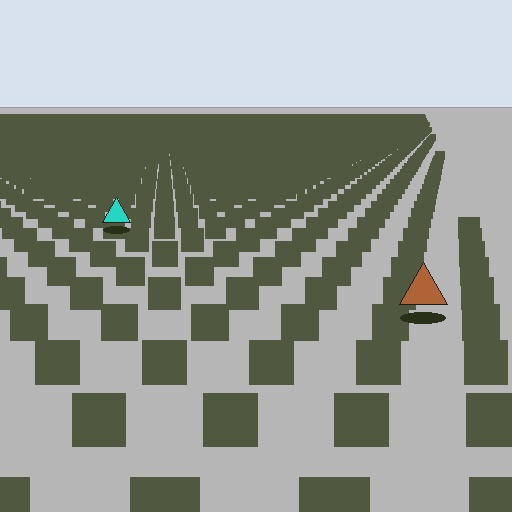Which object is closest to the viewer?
The brown triangle is closest. The texture marks near it are larger and more spread out.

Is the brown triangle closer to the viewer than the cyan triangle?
Yes. The brown triangle is closer — you can tell from the texture gradient: the ground texture is coarser near it.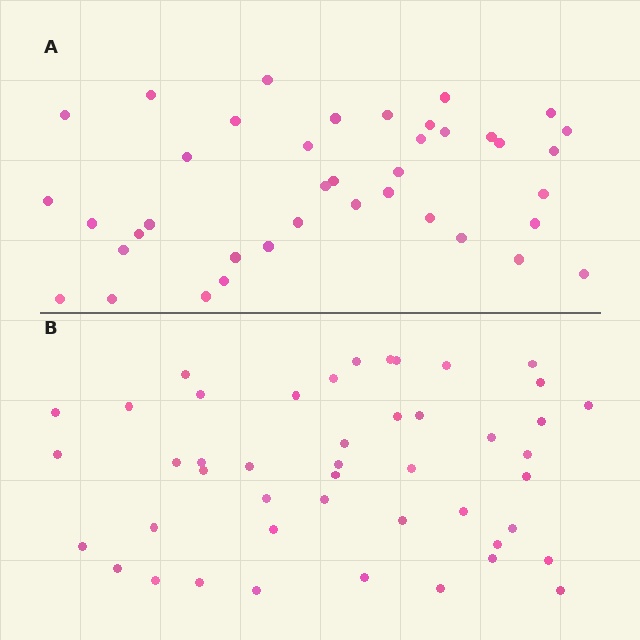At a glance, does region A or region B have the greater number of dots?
Region B (the bottom region) has more dots.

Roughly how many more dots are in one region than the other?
Region B has about 6 more dots than region A.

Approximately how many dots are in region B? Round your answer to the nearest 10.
About 50 dots. (The exact count is 46, which rounds to 50.)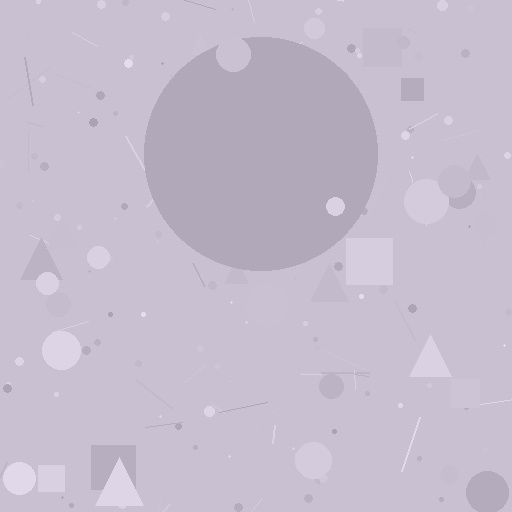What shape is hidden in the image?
A circle is hidden in the image.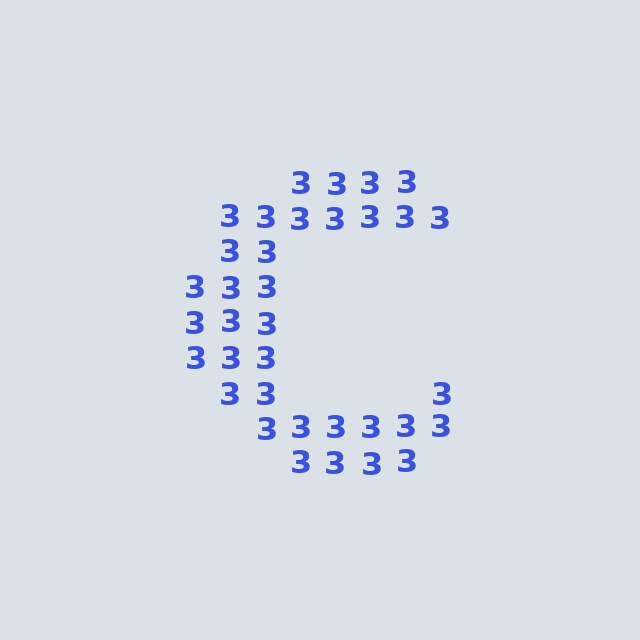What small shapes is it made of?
It is made of small digit 3's.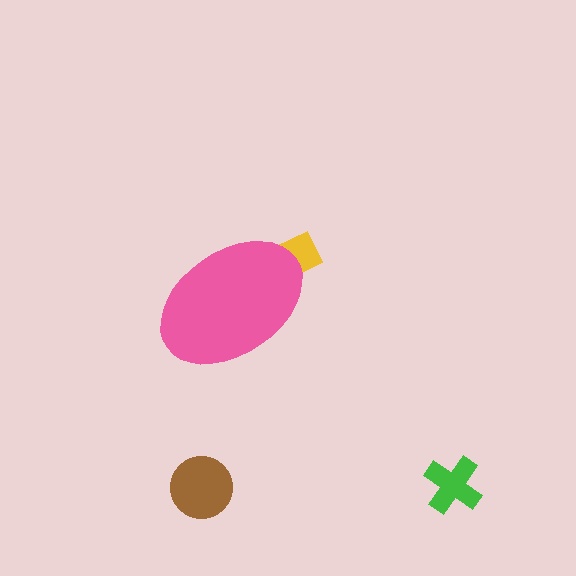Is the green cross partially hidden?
No, the green cross is fully visible.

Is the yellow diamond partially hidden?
Yes, the yellow diamond is partially hidden behind the pink ellipse.